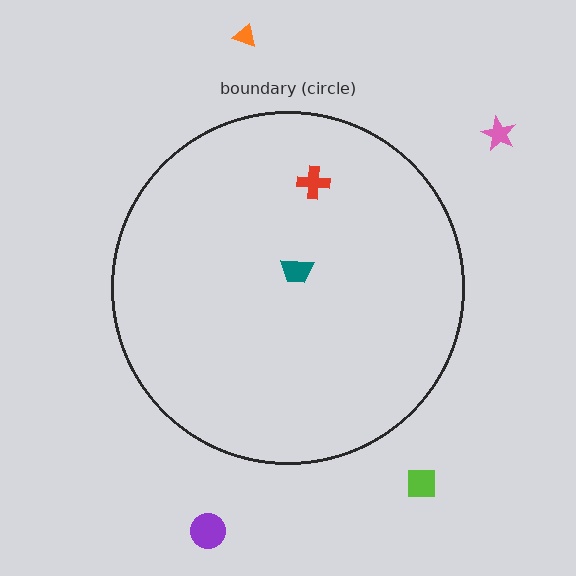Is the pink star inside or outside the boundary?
Outside.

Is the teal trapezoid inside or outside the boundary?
Inside.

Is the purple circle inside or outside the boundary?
Outside.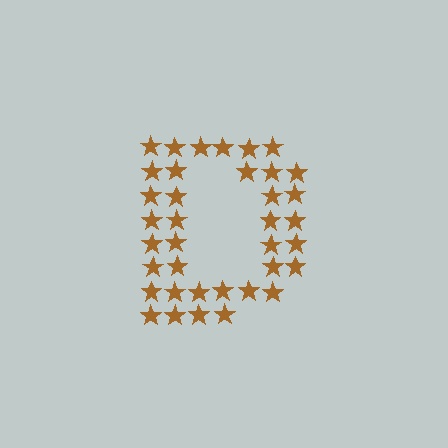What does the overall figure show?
The overall figure shows the letter D.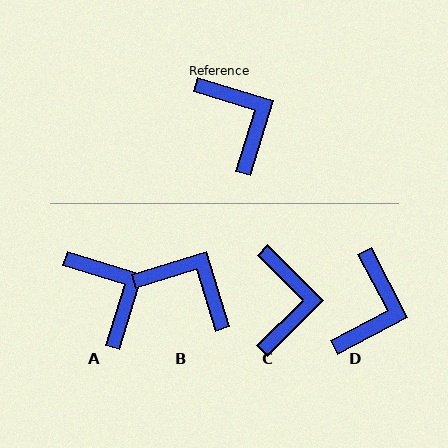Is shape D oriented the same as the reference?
No, it is off by about 45 degrees.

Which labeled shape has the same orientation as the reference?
A.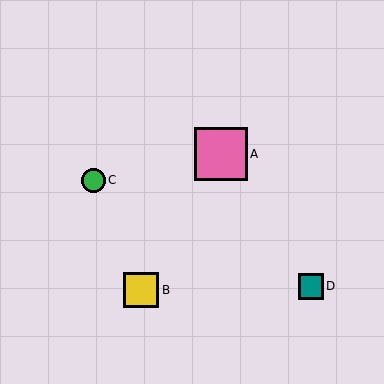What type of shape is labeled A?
Shape A is a pink square.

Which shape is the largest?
The pink square (labeled A) is the largest.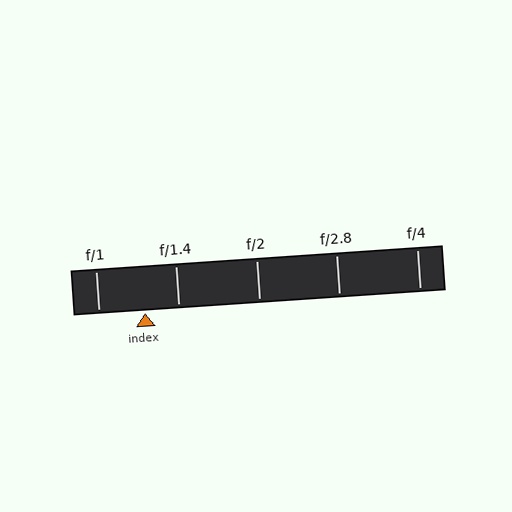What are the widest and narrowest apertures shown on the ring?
The widest aperture shown is f/1 and the narrowest is f/4.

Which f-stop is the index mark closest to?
The index mark is closest to f/1.4.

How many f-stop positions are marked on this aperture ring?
There are 5 f-stop positions marked.